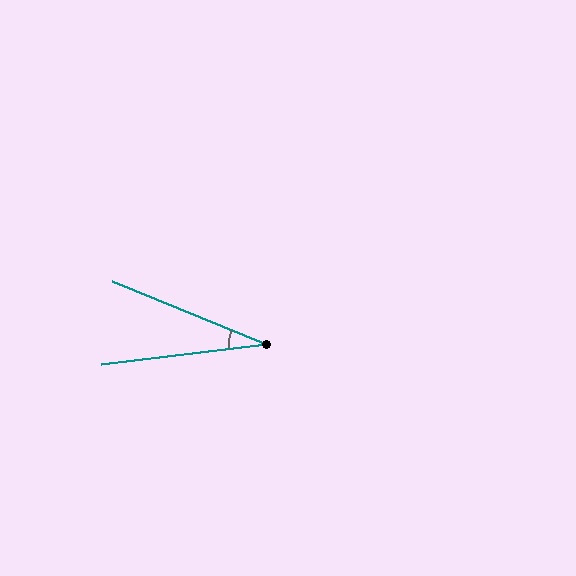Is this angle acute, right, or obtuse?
It is acute.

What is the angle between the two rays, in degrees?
Approximately 29 degrees.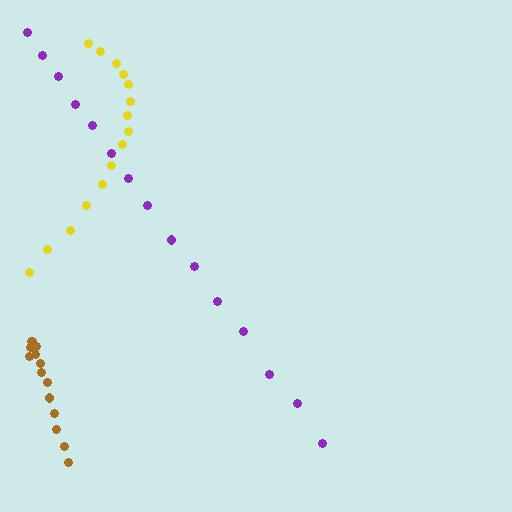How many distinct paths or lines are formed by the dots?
There are 3 distinct paths.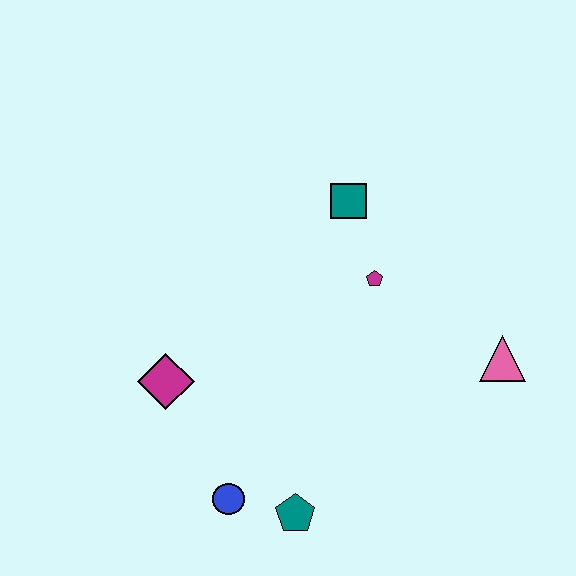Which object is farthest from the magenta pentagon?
The blue circle is farthest from the magenta pentagon.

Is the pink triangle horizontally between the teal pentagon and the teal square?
No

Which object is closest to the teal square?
The magenta pentagon is closest to the teal square.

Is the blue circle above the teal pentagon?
Yes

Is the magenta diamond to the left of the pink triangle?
Yes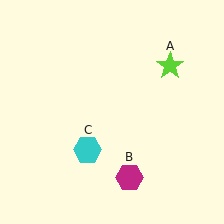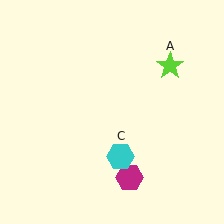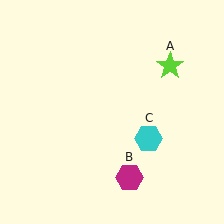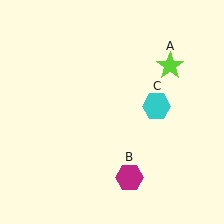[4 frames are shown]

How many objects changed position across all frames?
1 object changed position: cyan hexagon (object C).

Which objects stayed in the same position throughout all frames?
Lime star (object A) and magenta hexagon (object B) remained stationary.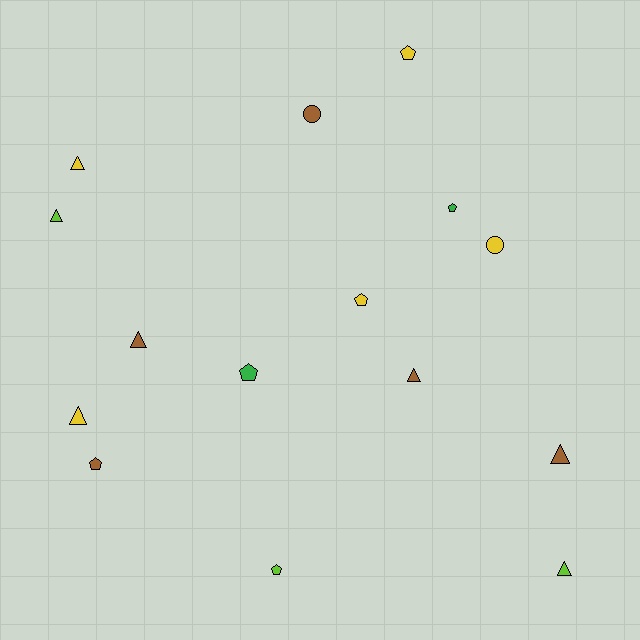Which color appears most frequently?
Brown, with 5 objects.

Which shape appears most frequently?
Triangle, with 7 objects.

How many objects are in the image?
There are 15 objects.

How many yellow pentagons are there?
There are 2 yellow pentagons.